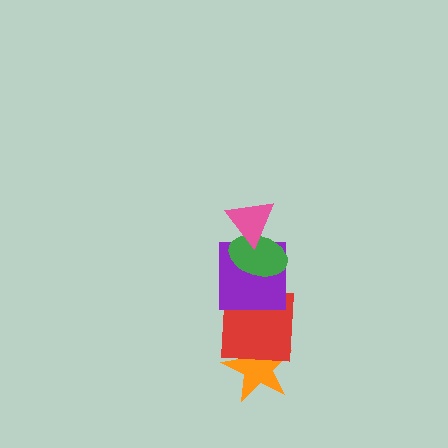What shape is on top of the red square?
The purple square is on top of the red square.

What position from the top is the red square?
The red square is 4th from the top.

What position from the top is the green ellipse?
The green ellipse is 2nd from the top.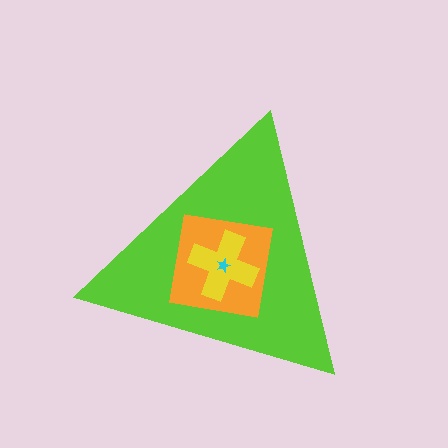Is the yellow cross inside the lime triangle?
Yes.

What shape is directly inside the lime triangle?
The orange square.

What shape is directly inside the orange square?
The yellow cross.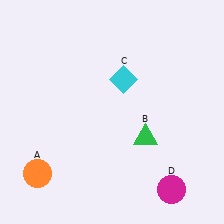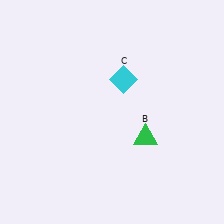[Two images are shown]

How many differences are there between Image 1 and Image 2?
There are 2 differences between the two images.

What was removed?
The magenta circle (D), the orange circle (A) were removed in Image 2.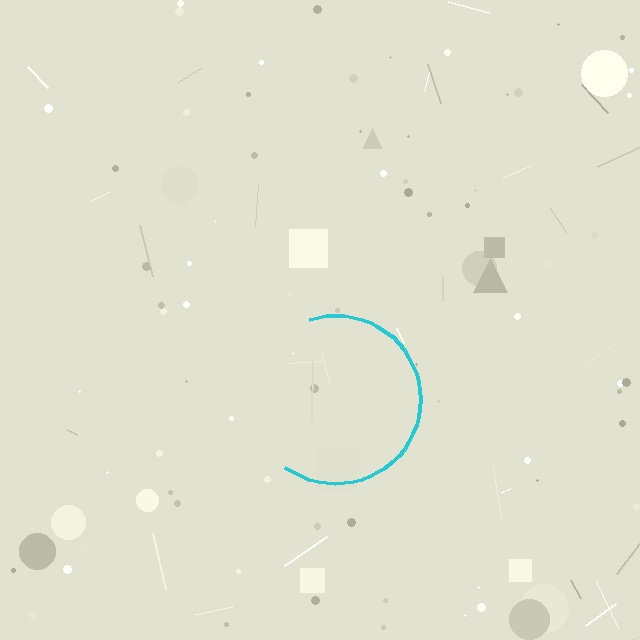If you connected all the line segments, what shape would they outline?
They would outline a circle.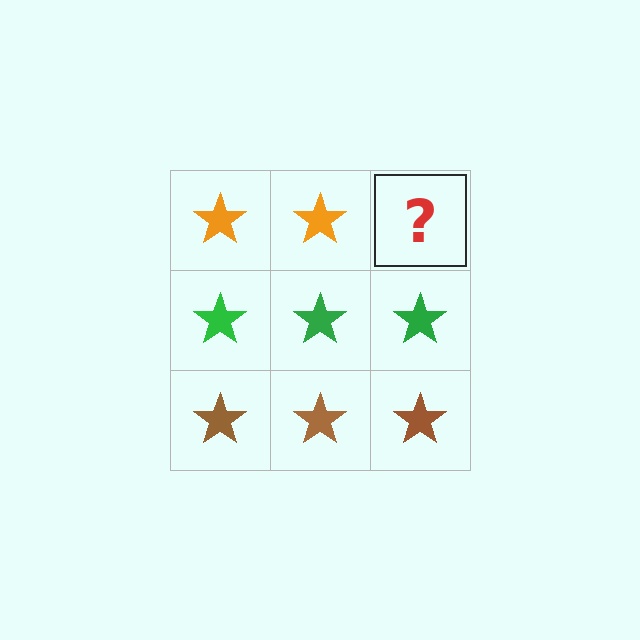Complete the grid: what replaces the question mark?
The question mark should be replaced with an orange star.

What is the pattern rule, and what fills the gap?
The rule is that each row has a consistent color. The gap should be filled with an orange star.